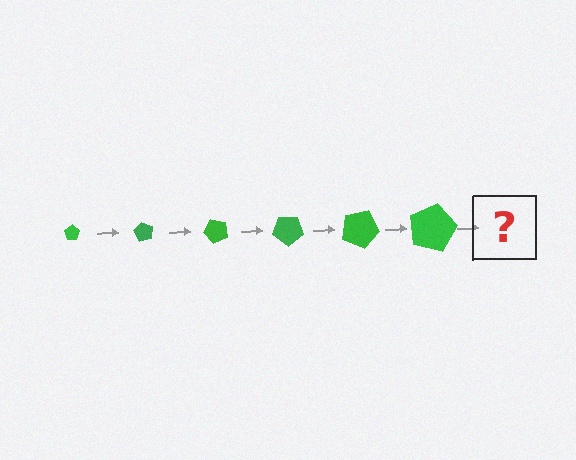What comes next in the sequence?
The next element should be a pentagon, larger than the previous one and rotated 360 degrees from the start.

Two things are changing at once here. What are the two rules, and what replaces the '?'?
The two rules are that the pentagon grows larger each step and it rotates 60 degrees each step. The '?' should be a pentagon, larger than the previous one and rotated 360 degrees from the start.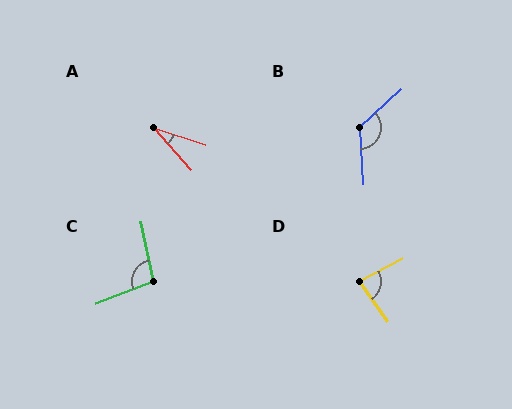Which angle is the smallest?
A, at approximately 30 degrees.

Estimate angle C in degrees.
Approximately 99 degrees.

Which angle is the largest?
B, at approximately 128 degrees.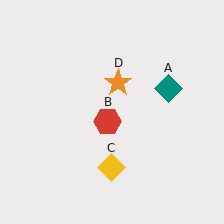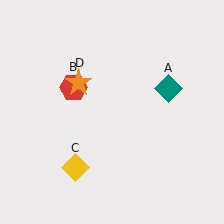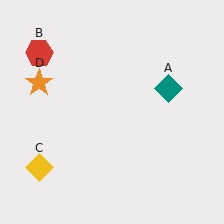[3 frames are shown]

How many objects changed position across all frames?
3 objects changed position: red hexagon (object B), yellow diamond (object C), orange star (object D).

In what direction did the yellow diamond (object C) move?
The yellow diamond (object C) moved left.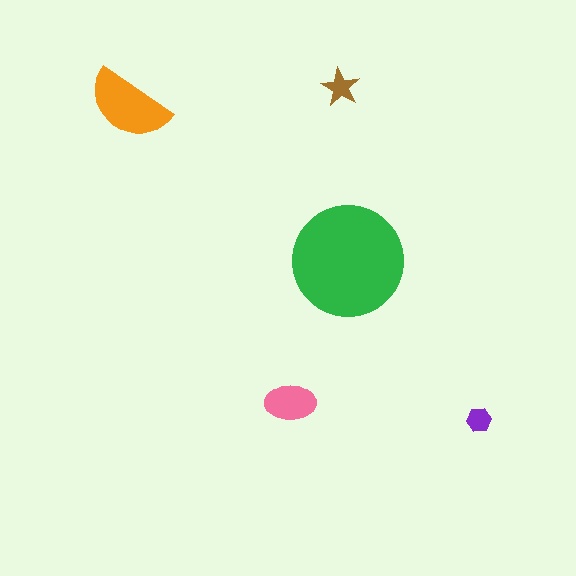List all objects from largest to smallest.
The green circle, the orange semicircle, the pink ellipse, the brown star, the purple hexagon.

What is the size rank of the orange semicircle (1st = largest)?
2nd.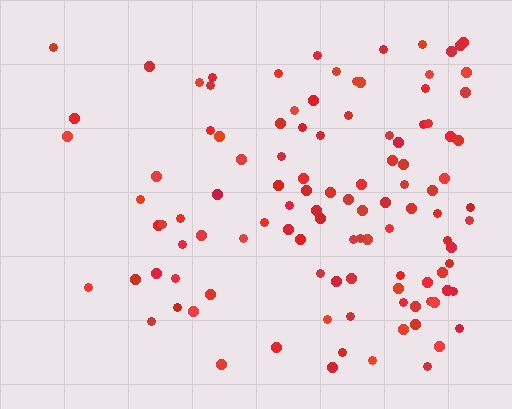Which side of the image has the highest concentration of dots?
The right.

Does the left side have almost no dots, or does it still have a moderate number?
Still a moderate number, just noticeably fewer than the right.